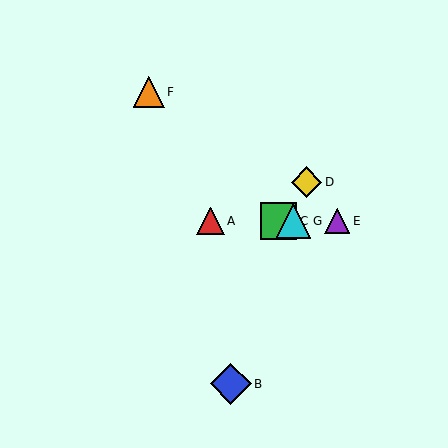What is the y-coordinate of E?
Object E is at y≈221.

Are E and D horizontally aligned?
No, E is at y≈221 and D is at y≈182.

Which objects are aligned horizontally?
Objects A, C, E, G are aligned horizontally.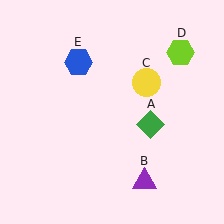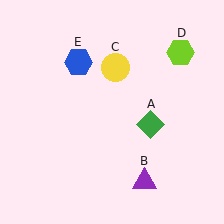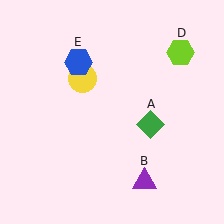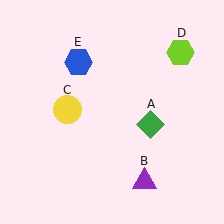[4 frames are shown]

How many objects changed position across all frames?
1 object changed position: yellow circle (object C).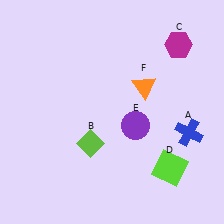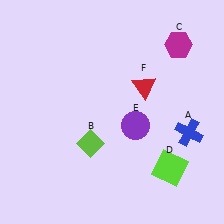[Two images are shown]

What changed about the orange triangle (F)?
In Image 1, F is orange. In Image 2, it changed to red.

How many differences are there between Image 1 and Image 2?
There is 1 difference between the two images.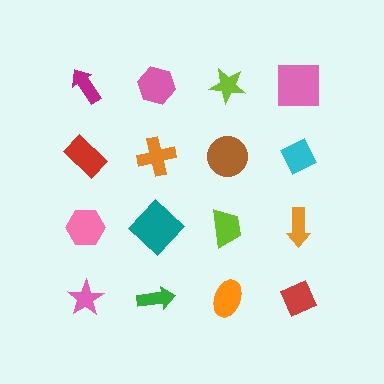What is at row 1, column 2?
A pink hexagon.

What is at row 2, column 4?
A cyan diamond.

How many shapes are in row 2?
4 shapes.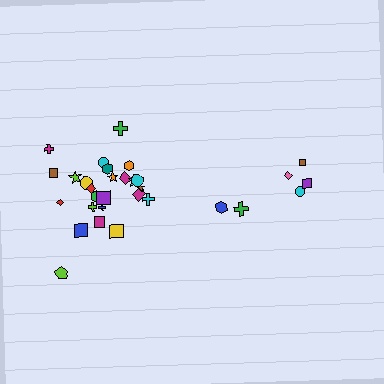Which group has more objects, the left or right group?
The left group.